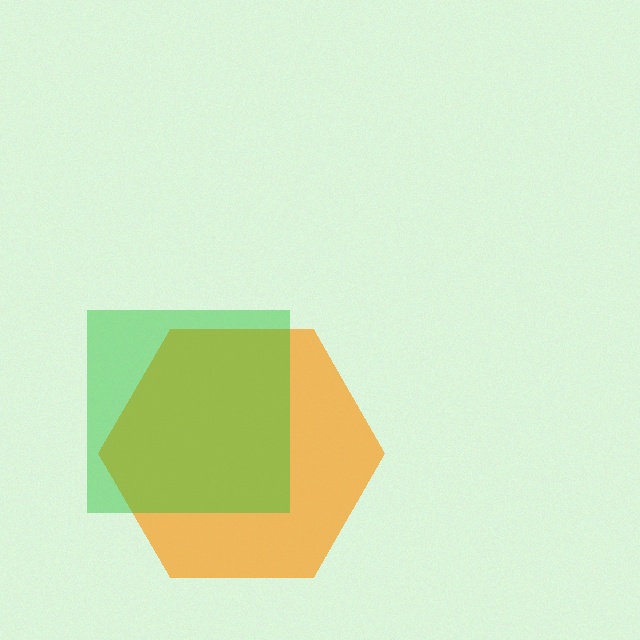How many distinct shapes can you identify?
There are 2 distinct shapes: an orange hexagon, a green square.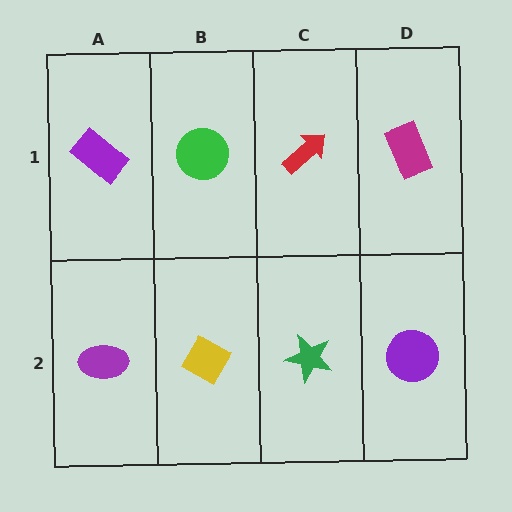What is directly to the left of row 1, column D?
A red arrow.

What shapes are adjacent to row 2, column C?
A red arrow (row 1, column C), a yellow diamond (row 2, column B), a purple circle (row 2, column D).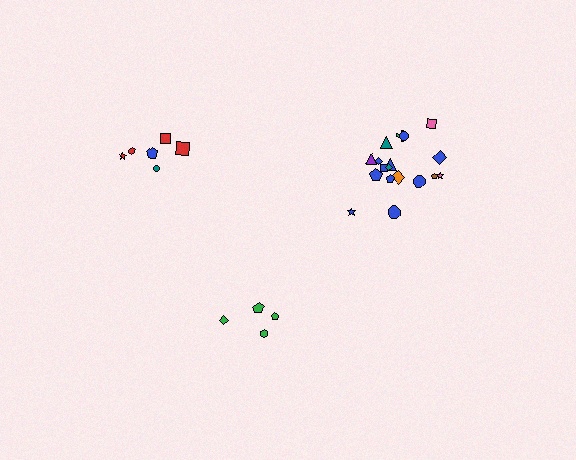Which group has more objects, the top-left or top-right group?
The top-right group.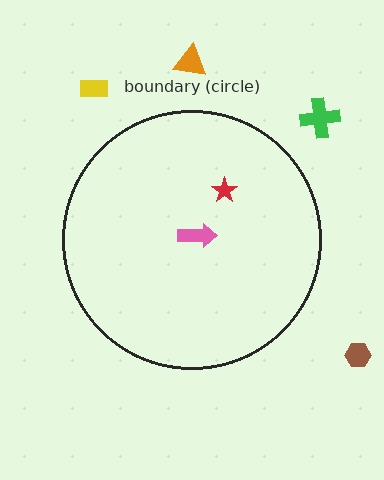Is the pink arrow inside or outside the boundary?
Inside.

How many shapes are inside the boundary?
2 inside, 4 outside.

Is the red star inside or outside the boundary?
Inside.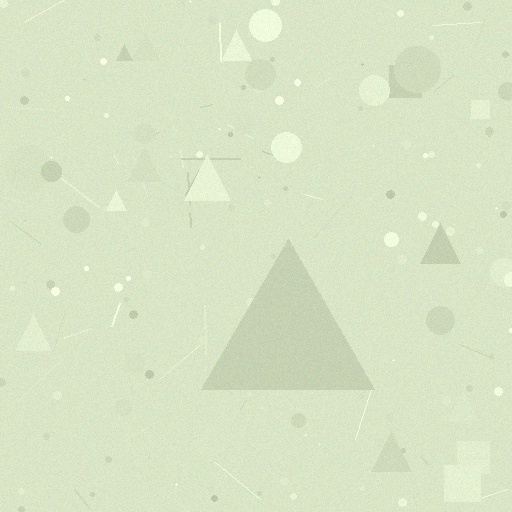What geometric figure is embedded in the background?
A triangle is embedded in the background.